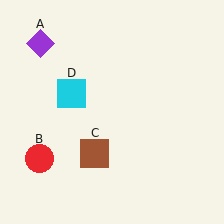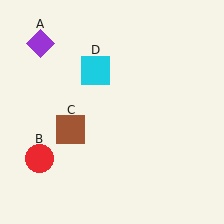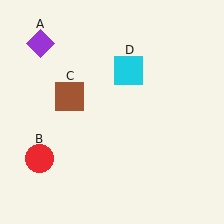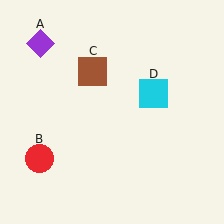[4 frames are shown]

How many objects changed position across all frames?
2 objects changed position: brown square (object C), cyan square (object D).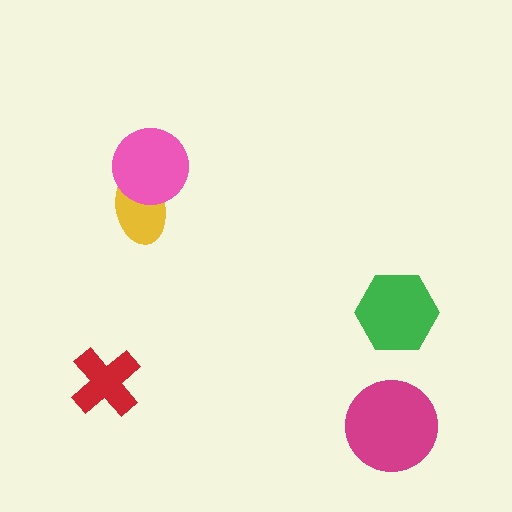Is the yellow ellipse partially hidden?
Yes, it is partially covered by another shape.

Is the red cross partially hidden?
No, no other shape covers it.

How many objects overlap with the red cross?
0 objects overlap with the red cross.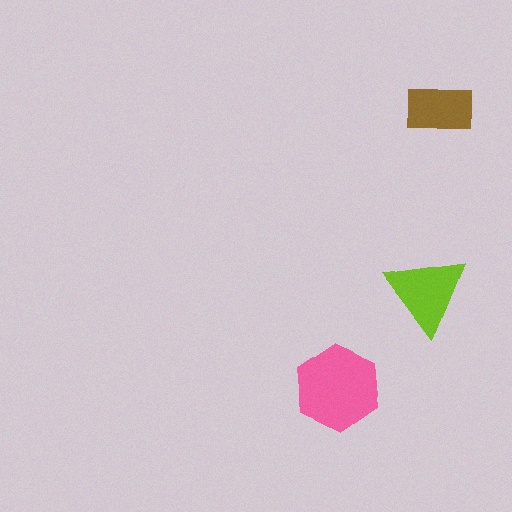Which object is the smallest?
The brown rectangle.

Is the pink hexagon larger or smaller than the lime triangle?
Larger.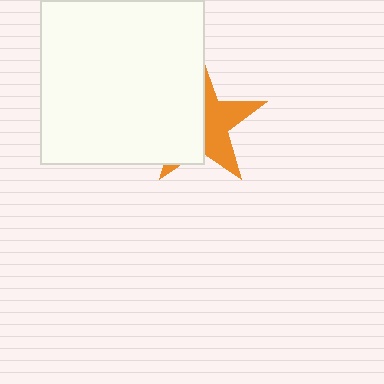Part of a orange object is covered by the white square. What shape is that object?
It is a star.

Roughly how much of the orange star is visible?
A small part of it is visible (roughly 44%).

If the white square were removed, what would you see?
You would see the complete orange star.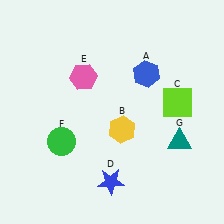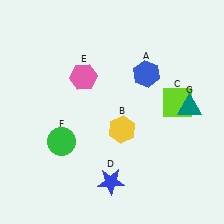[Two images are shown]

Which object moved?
The teal triangle (G) moved up.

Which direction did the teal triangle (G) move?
The teal triangle (G) moved up.